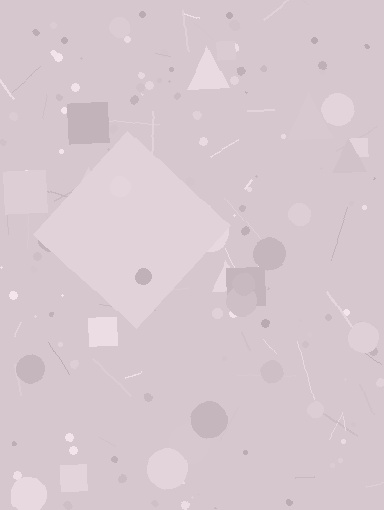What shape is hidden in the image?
A diamond is hidden in the image.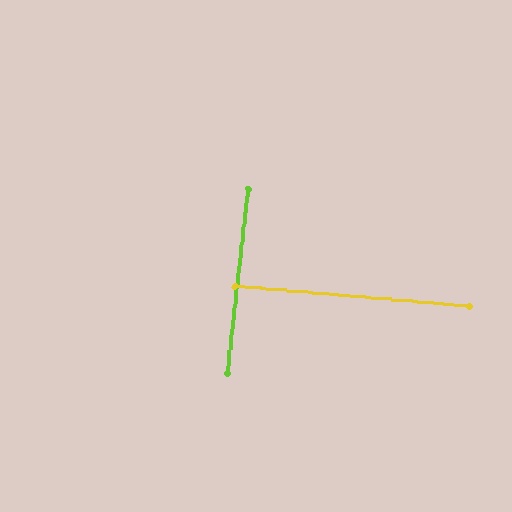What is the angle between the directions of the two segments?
Approximately 88 degrees.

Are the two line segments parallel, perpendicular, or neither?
Perpendicular — they meet at approximately 88°.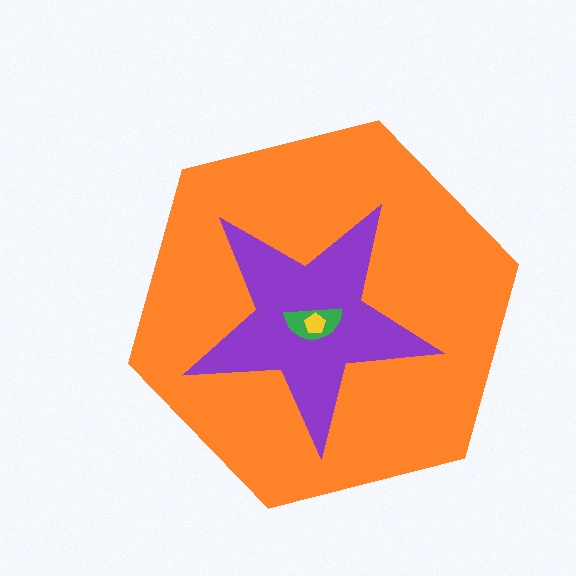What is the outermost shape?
The orange hexagon.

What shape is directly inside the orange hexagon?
The purple star.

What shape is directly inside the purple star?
The green semicircle.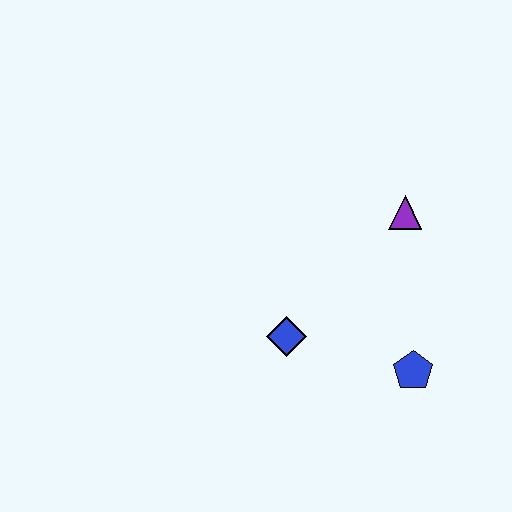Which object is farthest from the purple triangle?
The blue diamond is farthest from the purple triangle.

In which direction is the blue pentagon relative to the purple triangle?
The blue pentagon is below the purple triangle.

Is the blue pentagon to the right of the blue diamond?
Yes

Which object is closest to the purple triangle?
The blue pentagon is closest to the purple triangle.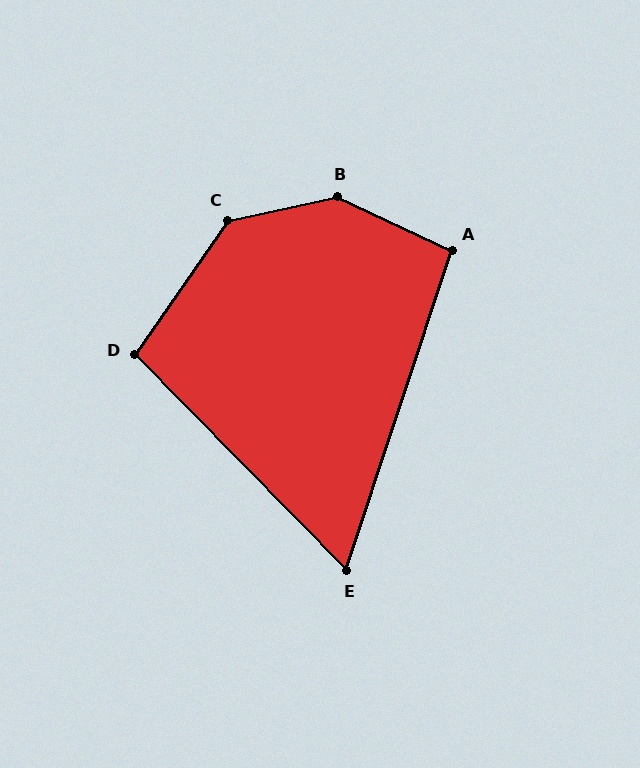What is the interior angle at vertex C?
Approximately 137 degrees (obtuse).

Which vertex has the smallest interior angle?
E, at approximately 63 degrees.